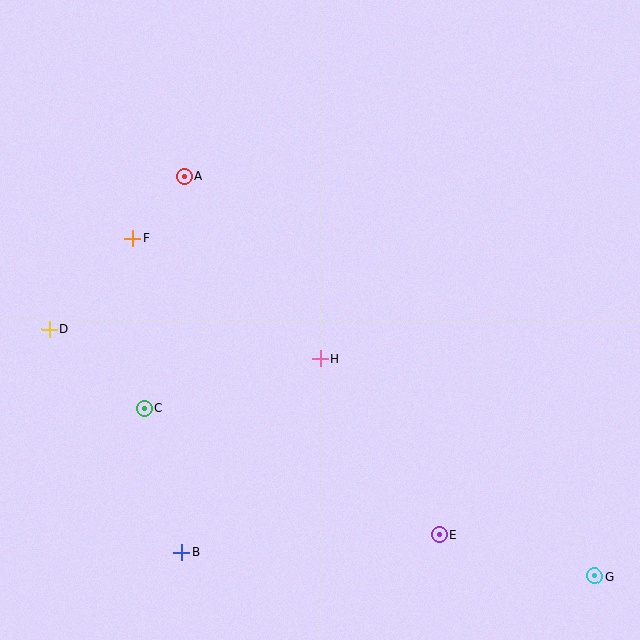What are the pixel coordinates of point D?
Point D is at (49, 329).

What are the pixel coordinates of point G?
Point G is at (594, 576).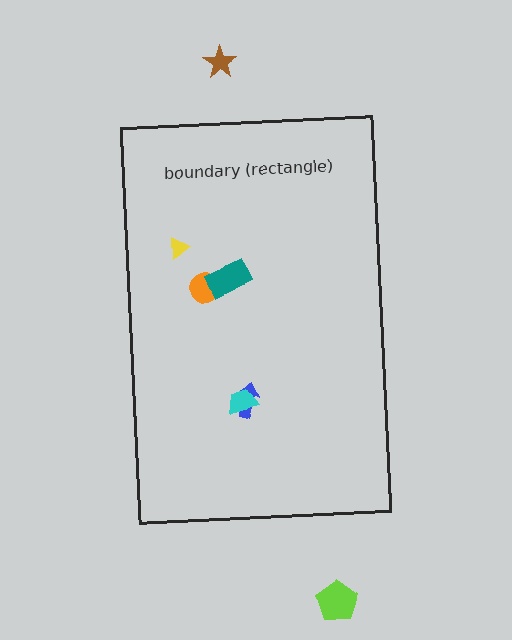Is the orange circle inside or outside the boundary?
Inside.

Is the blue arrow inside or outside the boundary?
Inside.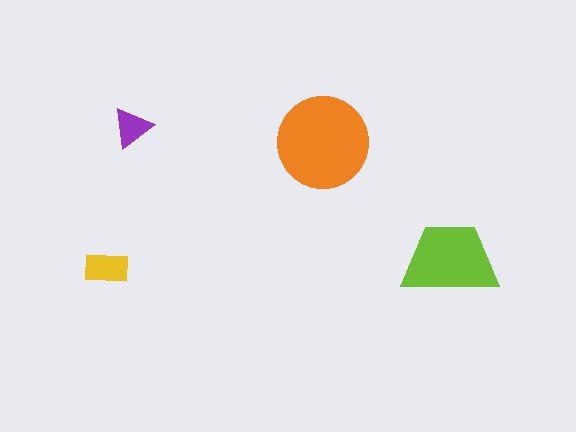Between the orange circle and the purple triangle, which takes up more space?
The orange circle.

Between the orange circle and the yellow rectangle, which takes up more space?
The orange circle.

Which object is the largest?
The orange circle.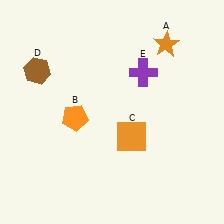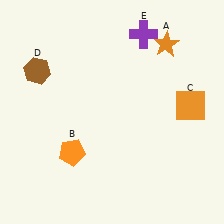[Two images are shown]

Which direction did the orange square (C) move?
The orange square (C) moved right.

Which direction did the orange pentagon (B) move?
The orange pentagon (B) moved down.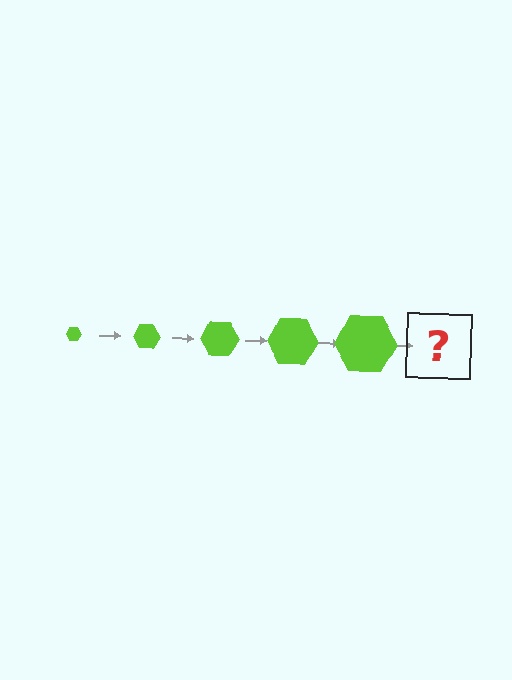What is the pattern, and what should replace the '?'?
The pattern is that the hexagon gets progressively larger each step. The '?' should be a lime hexagon, larger than the previous one.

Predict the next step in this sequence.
The next step is a lime hexagon, larger than the previous one.